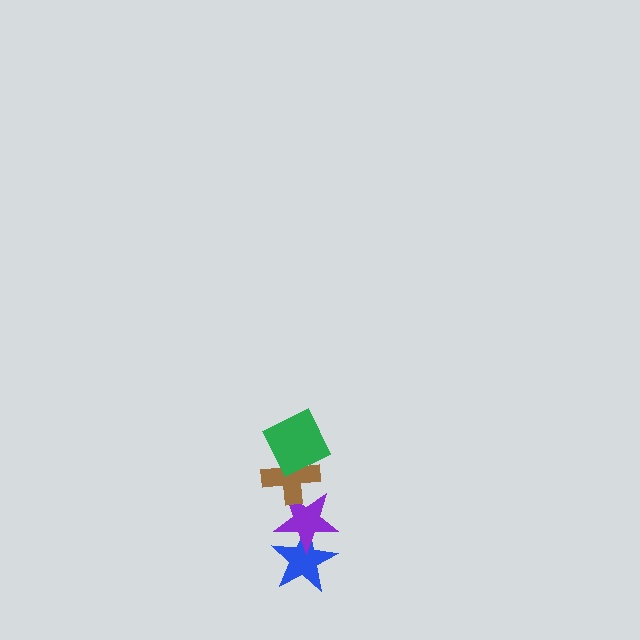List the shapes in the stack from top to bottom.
From top to bottom: the green square, the brown cross, the purple star, the blue star.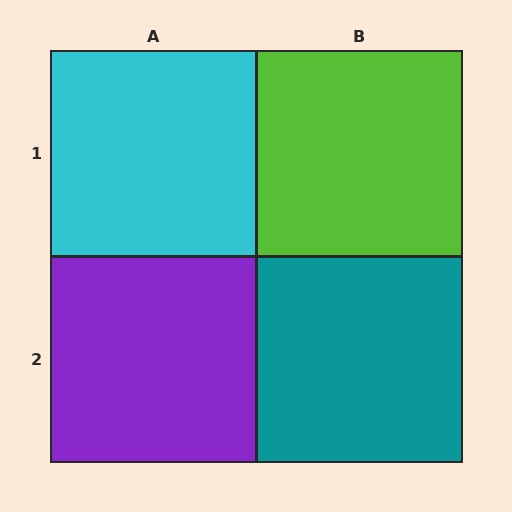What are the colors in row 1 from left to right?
Cyan, lime.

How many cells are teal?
1 cell is teal.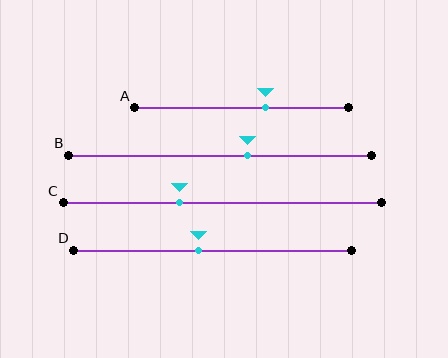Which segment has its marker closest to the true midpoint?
Segment D has its marker closest to the true midpoint.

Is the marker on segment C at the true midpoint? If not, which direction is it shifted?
No, the marker on segment C is shifted to the left by about 14% of the segment length.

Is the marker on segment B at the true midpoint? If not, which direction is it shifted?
No, the marker on segment B is shifted to the right by about 9% of the segment length.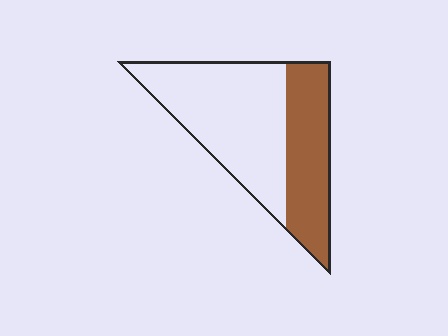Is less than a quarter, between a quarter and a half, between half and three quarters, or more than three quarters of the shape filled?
Between a quarter and a half.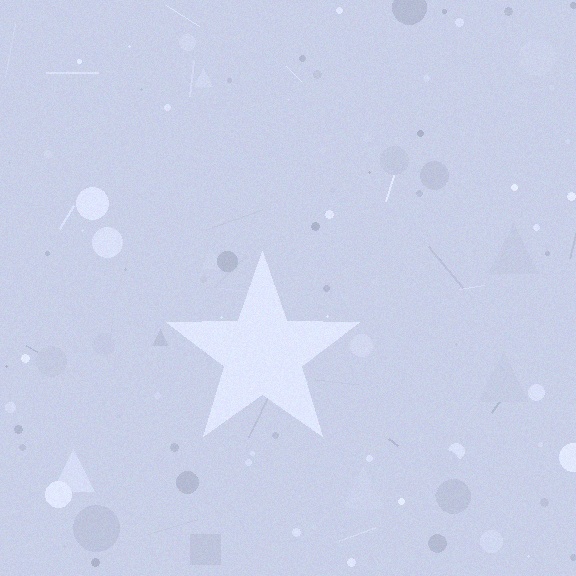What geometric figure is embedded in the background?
A star is embedded in the background.